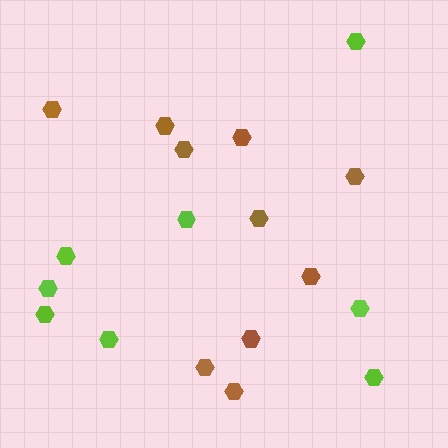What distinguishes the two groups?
There are 2 groups: one group of brown hexagons (10) and one group of lime hexagons (8).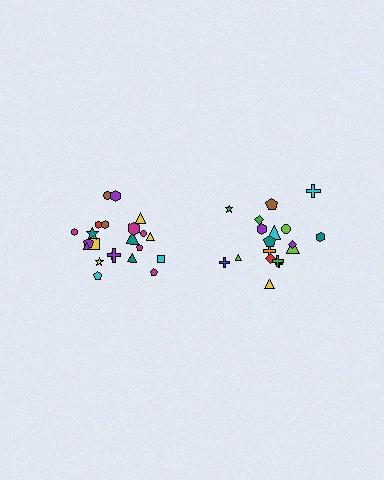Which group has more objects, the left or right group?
The left group.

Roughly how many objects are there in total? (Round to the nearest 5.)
Roughly 40 objects in total.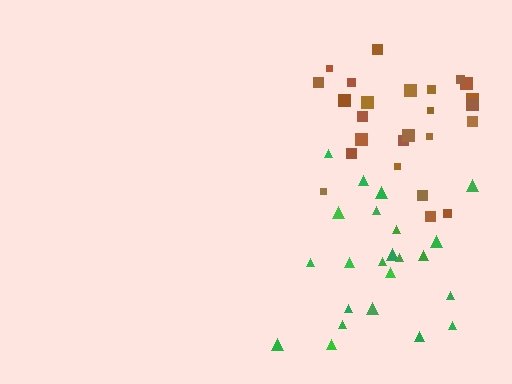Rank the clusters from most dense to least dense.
brown, green.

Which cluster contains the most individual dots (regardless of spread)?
Brown (25).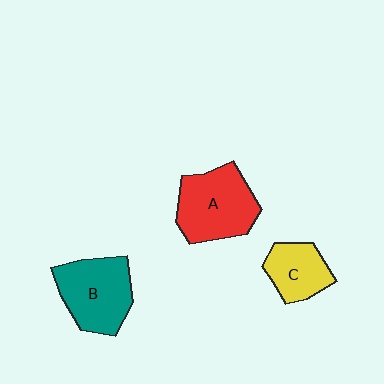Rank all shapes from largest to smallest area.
From largest to smallest: A (red), B (teal), C (yellow).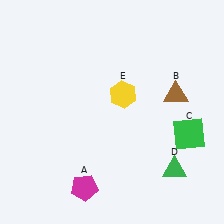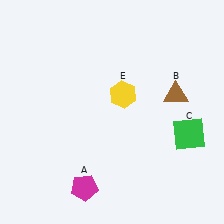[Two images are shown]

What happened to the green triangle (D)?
The green triangle (D) was removed in Image 2. It was in the bottom-right area of Image 1.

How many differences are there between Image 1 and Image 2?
There is 1 difference between the two images.